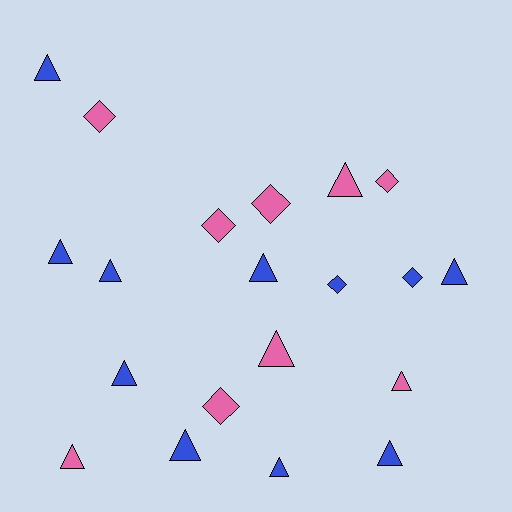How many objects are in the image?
There are 20 objects.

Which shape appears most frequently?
Triangle, with 13 objects.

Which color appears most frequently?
Blue, with 11 objects.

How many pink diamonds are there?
There are 5 pink diamonds.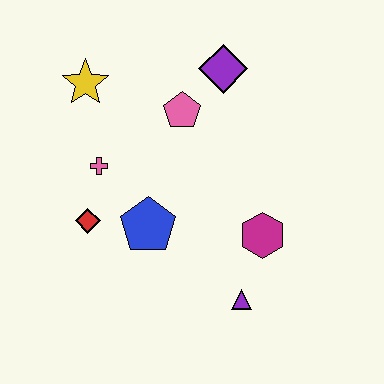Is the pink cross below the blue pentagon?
No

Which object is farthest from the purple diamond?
The purple triangle is farthest from the purple diamond.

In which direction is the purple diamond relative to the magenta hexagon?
The purple diamond is above the magenta hexagon.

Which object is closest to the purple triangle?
The magenta hexagon is closest to the purple triangle.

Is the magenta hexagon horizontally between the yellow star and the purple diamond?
No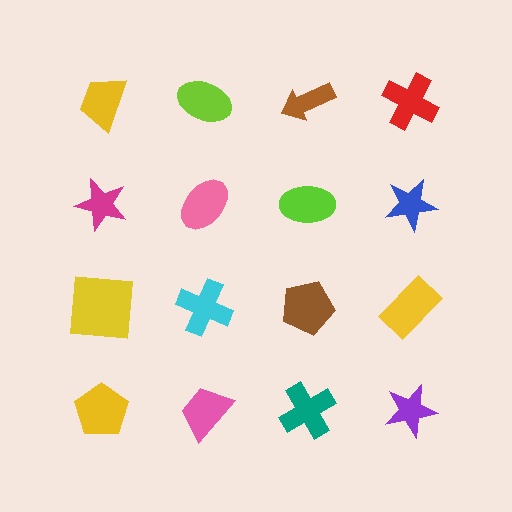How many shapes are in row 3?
4 shapes.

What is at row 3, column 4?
A yellow rectangle.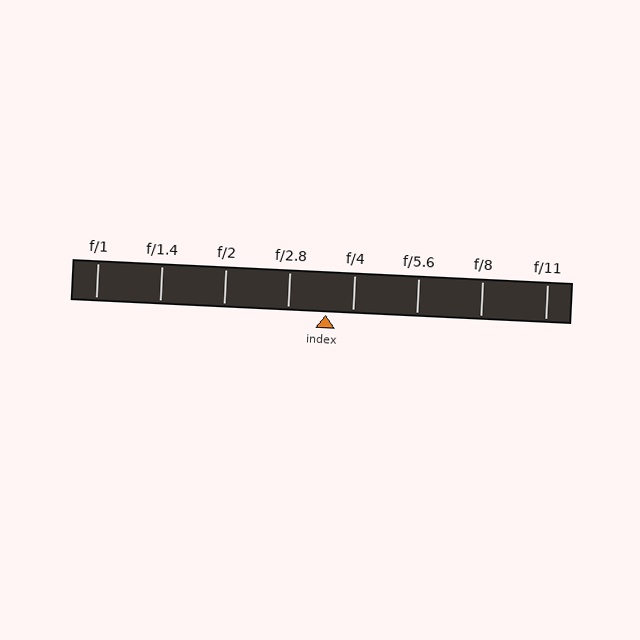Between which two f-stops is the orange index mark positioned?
The index mark is between f/2.8 and f/4.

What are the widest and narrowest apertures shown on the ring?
The widest aperture shown is f/1 and the narrowest is f/11.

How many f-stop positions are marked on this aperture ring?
There are 8 f-stop positions marked.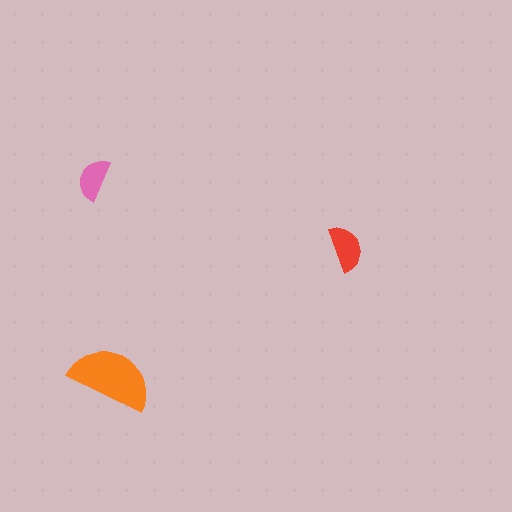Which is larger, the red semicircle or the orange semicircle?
The orange one.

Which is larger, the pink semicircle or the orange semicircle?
The orange one.